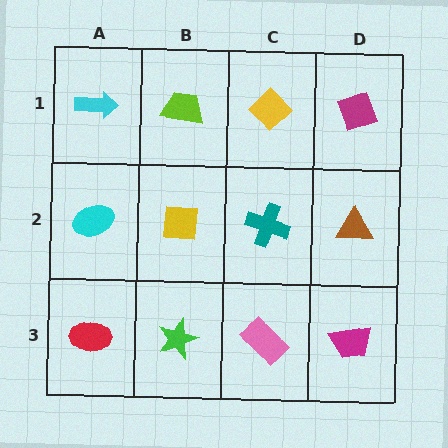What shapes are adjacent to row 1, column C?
A teal cross (row 2, column C), a lime trapezoid (row 1, column B), a magenta diamond (row 1, column D).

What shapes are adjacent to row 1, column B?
A yellow square (row 2, column B), a cyan arrow (row 1, column A), a yellow diamond (row 1, column C).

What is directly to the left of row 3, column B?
A red ellipse.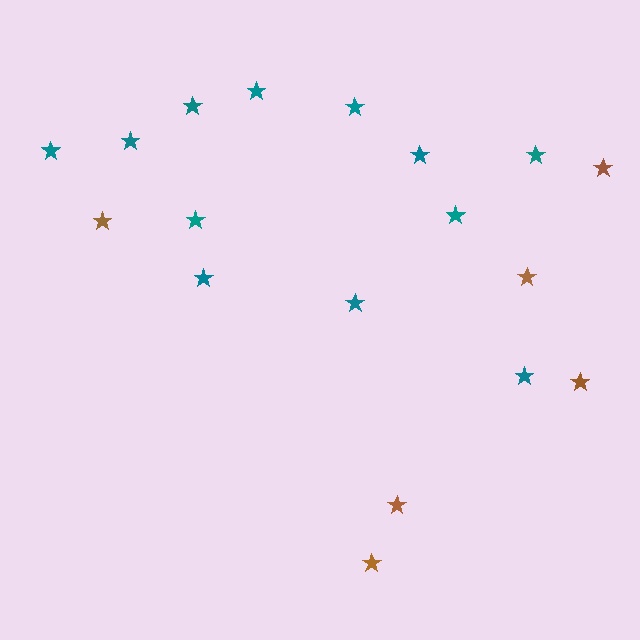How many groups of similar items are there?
There are 2 groups: one group of brown stars (6) and one group of teal stars (12).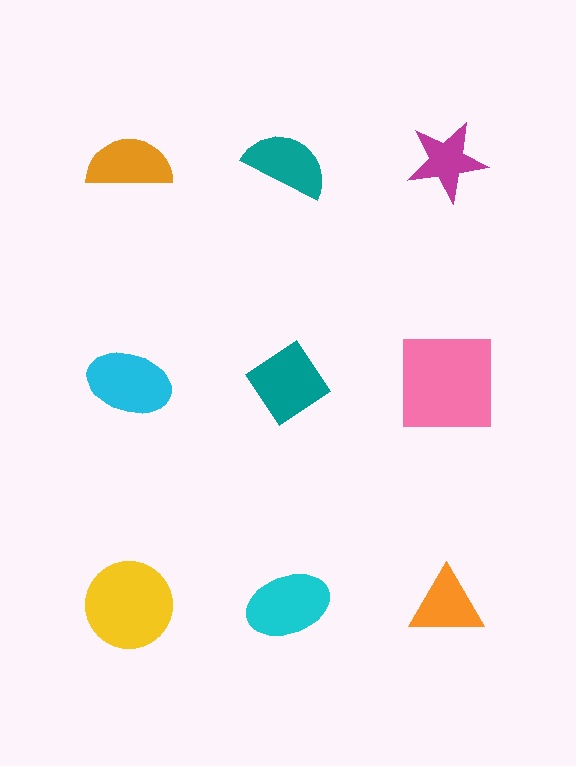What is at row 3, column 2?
A cyan ellipse.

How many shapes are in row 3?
3 shapes.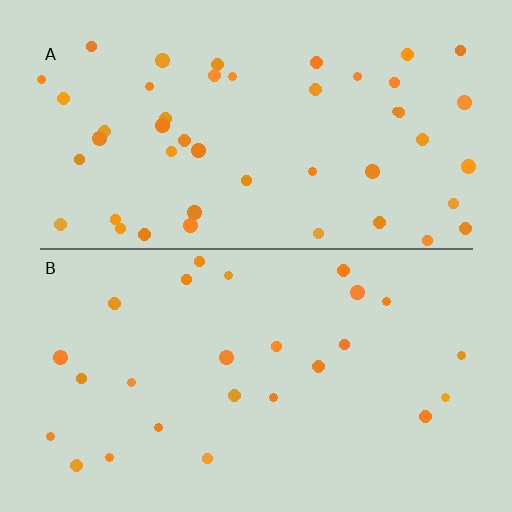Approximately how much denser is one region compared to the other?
Approximately 1.8× — region A over region B.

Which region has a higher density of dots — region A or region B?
A (the top).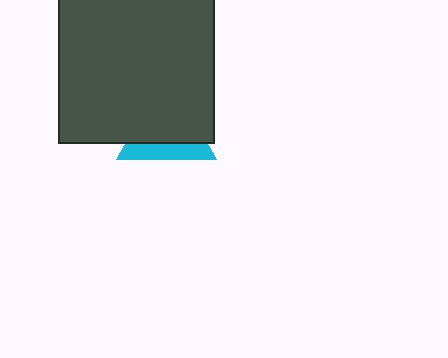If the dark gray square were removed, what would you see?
You would see the complete cyan triangle.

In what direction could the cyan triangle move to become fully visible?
The cyan triangle could move down. That would shift it out from behind the dark gray square entirely.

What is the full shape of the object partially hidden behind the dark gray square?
The partially hidden object is a cyan triangle.